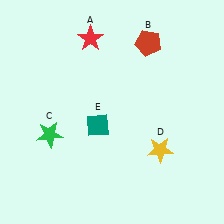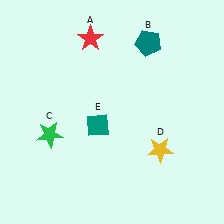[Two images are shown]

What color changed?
The pentagon (B) changed from red in Image 1 to teal in Image 2.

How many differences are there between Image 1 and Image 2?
There is 1 difference between the two images.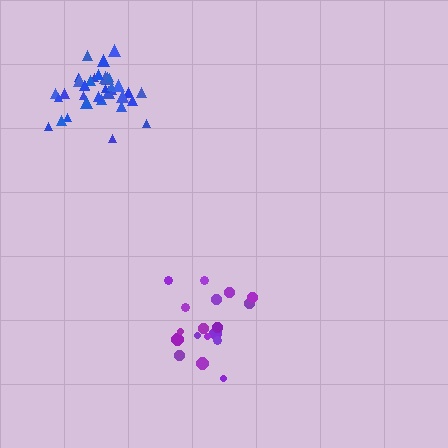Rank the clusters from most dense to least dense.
blue, purple.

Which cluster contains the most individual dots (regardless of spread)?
Blue (35).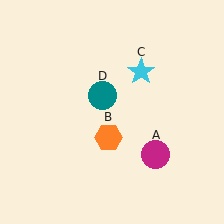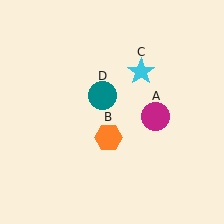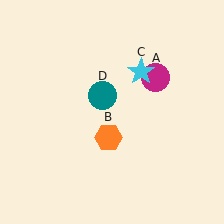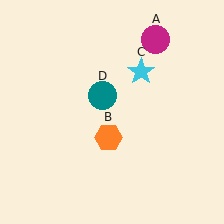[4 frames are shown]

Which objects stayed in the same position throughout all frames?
Orange hexagon (object B) and cyan star (object C) and teal circle (object D) remained stationary.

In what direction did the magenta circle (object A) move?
The magenta circle (object A) moved up.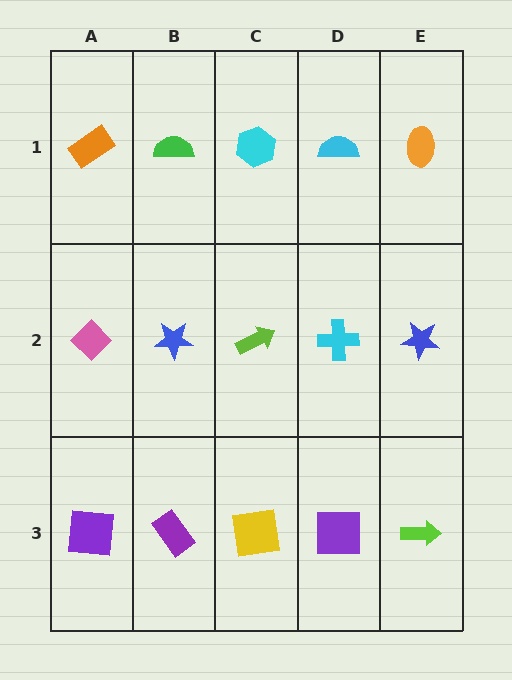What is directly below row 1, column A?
A pink diamond.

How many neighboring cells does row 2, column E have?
3.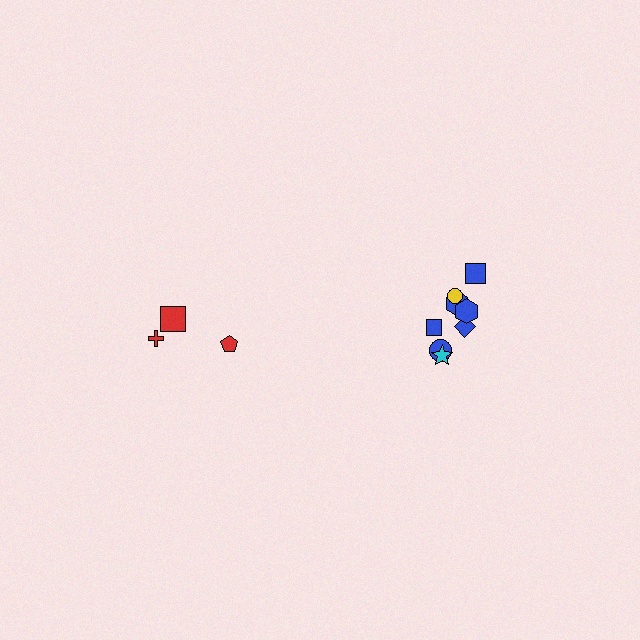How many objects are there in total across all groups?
There are 11 objects.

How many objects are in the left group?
There are 3 objects.